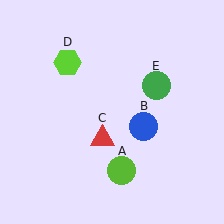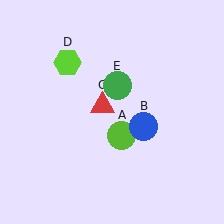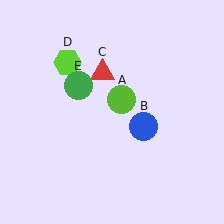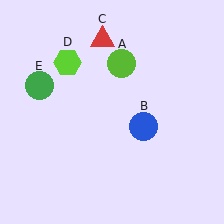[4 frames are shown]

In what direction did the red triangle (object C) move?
The red triangle (object C) moved up.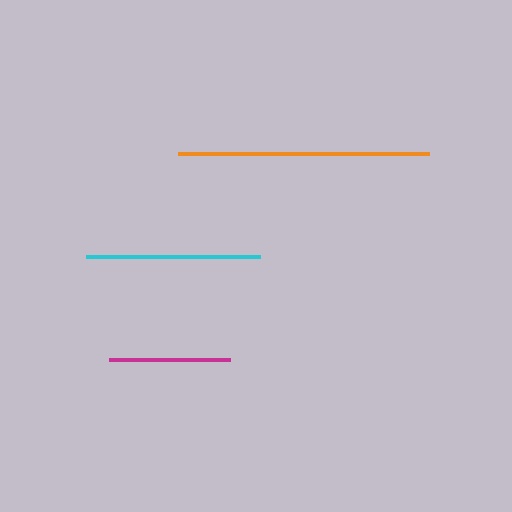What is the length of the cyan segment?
The cyan segment is approximately 174 pixels long.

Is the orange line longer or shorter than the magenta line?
The orange line is longer than the magenta line.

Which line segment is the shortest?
The magenta line is the shortest at approximately 121 pixels.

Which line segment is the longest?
The orange line is the longest at approximately 250 pixels.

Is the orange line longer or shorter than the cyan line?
The orange line is longer than the cyan line.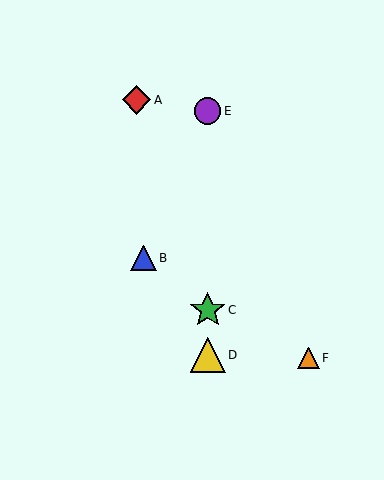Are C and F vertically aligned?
No, C is at x≈208 and F is at x≈309.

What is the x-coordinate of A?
Object A is at x≈137.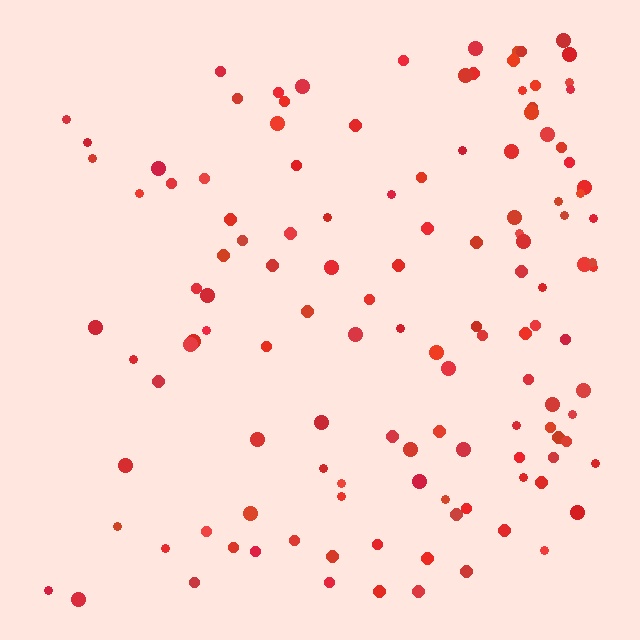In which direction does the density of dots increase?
From left to right, with the right side densest.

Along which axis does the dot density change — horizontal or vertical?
Horizontal.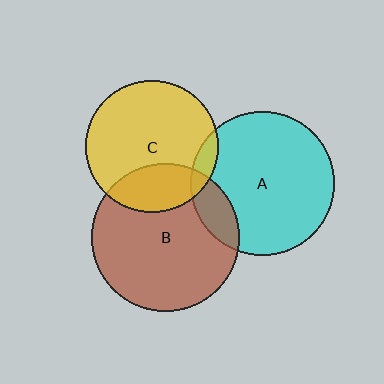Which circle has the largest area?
Circle B (brown).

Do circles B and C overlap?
Yes.